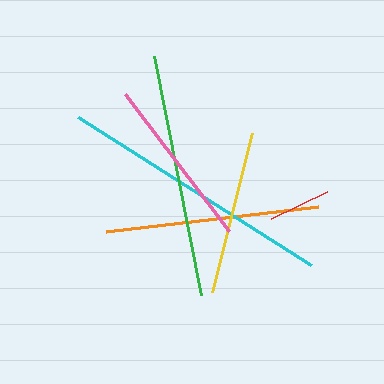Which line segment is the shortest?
The red line is the shortest at approximately 62 pixels.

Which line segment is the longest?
The cyan line is the longest at approximately 276 pixels.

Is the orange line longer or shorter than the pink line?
The orange line is longer than the pink line.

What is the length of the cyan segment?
The cyan segment is approximately 276 pixels long.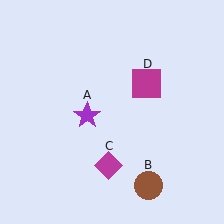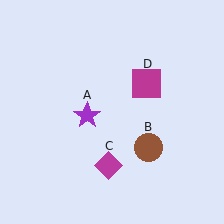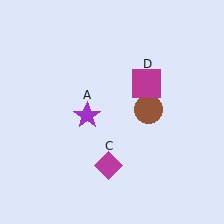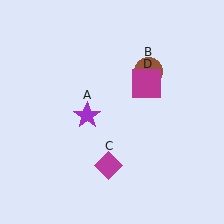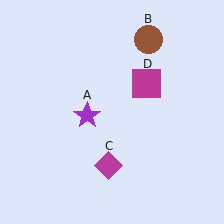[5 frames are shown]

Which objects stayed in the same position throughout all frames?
Purple star (object A) and magenta diamond (object C) and magenta square (object D) remained stationary.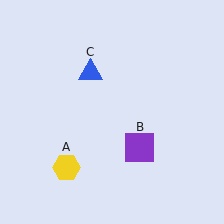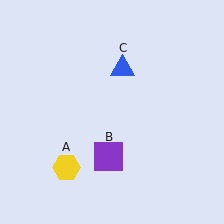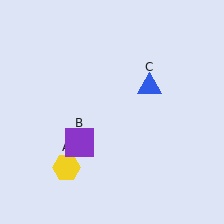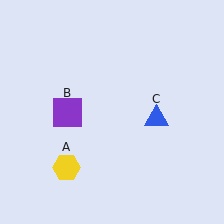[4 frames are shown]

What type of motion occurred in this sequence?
The purple square (object B), blue triangle (object C) rotated clockwise around the center of the scene.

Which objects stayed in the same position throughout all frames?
Yellow hexagon (object A) remained stationary.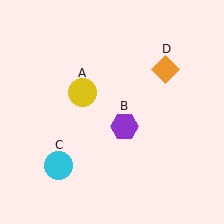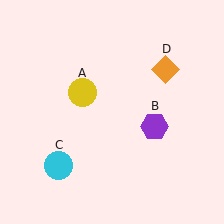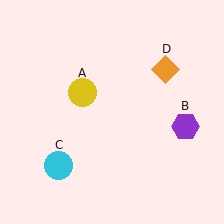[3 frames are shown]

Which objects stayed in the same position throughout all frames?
Yellow circle (object A) and cyan circle (object C) and orange diamond (object D) remained stationary.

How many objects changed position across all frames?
1 object changed position: purple hexagon (object B).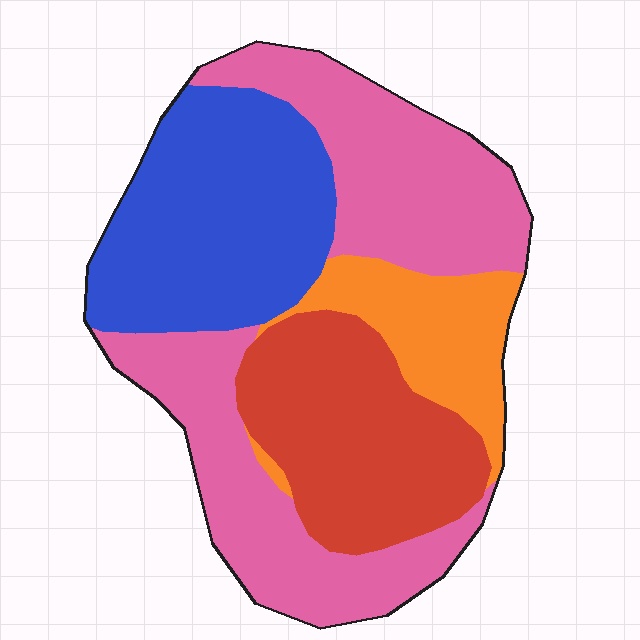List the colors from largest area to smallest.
From largest to smallest: pink, blue, red, orange.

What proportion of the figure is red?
Red takes up less than a quarter of the figure.